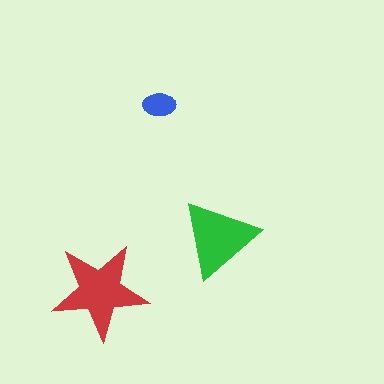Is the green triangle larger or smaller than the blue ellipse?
Larger.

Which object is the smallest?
The blue ellipse.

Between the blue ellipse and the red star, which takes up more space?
The red star.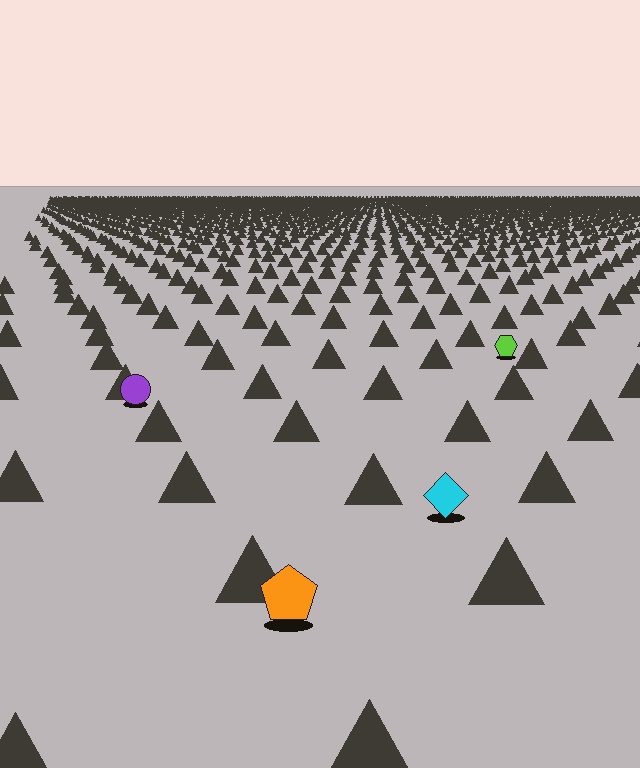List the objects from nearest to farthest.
From nearest to farthest: the orange pentagon, the cyan diamond, the purple circle, the lime hexagon.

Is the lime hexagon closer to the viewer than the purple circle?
No. The purple circle is closer — you can tell from the texture gradient: the ground texture is coarser near it.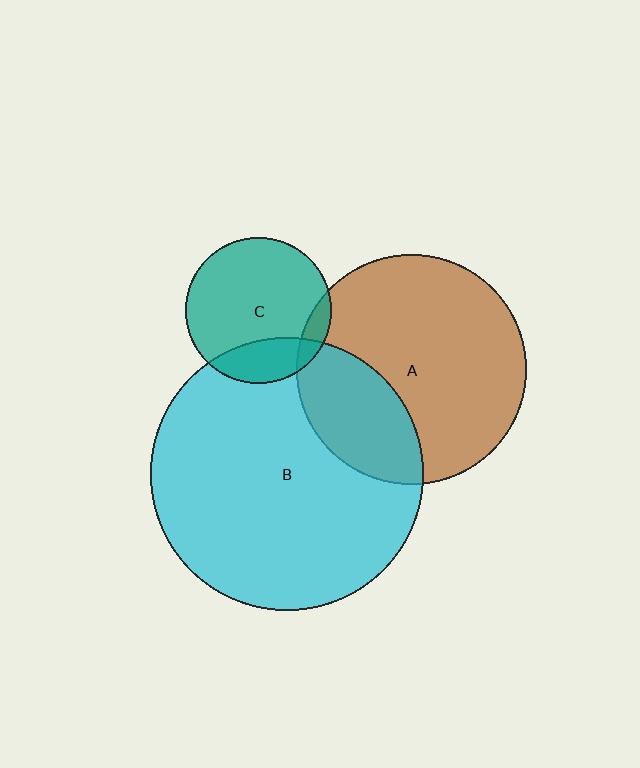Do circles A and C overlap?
Yes.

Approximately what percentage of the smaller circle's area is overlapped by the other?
Approximately 10%.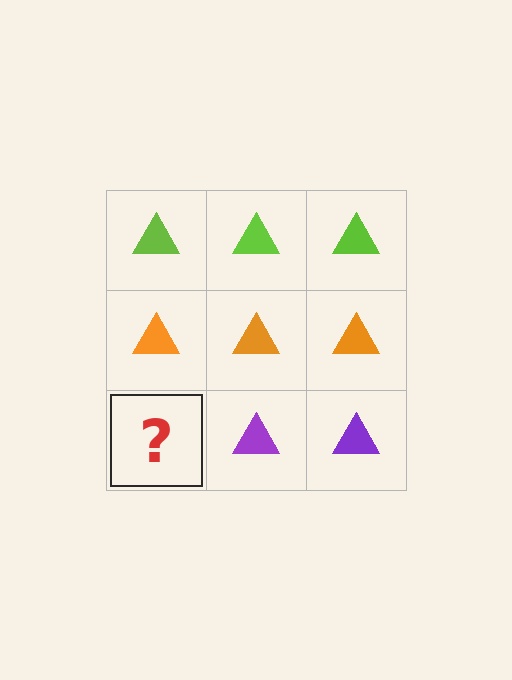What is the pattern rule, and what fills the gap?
The rule is that each row has a consistent color. The gap should be filled with a purple triangle.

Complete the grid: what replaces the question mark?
The question mark should be replaced with a purple triangle.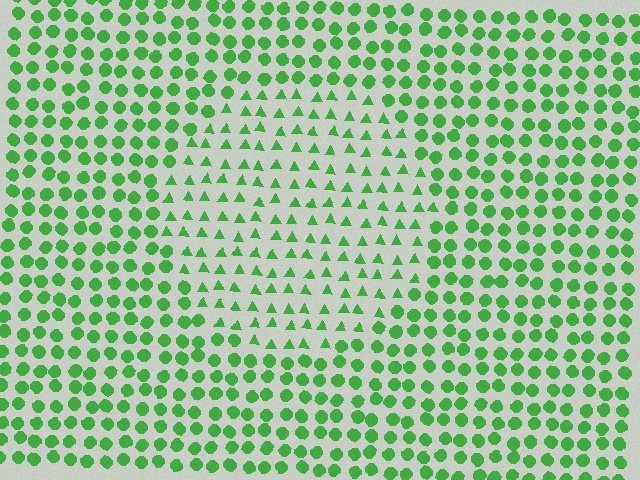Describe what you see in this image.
The image is filled with small green elements arranged in a uniform grid. A circle-shaped region contains triangles, while the surrounding area contains circles. The boundary is defined purely by the change in element shape.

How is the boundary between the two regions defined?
The boundary is defined by a change in element shape: triangles inside vs. circles outside. All elements share the same color and spacing.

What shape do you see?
I see a circle.